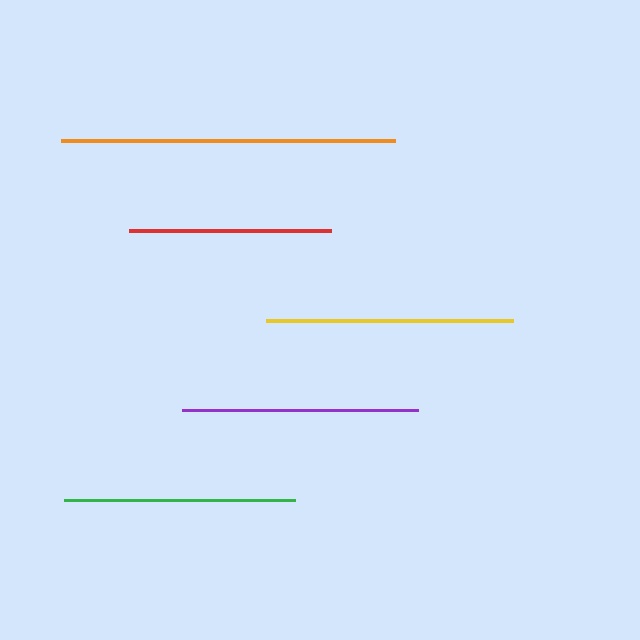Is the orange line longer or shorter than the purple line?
The orange line is longer than the purple line.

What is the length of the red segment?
The red segment is approximately 202 pixels long.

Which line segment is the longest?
The orange line is the longest at approximately 334 pixels.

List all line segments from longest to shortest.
From longest to shortest: orange, yellow, purple, green, red.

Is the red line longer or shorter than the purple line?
The purple line is longer than the red line.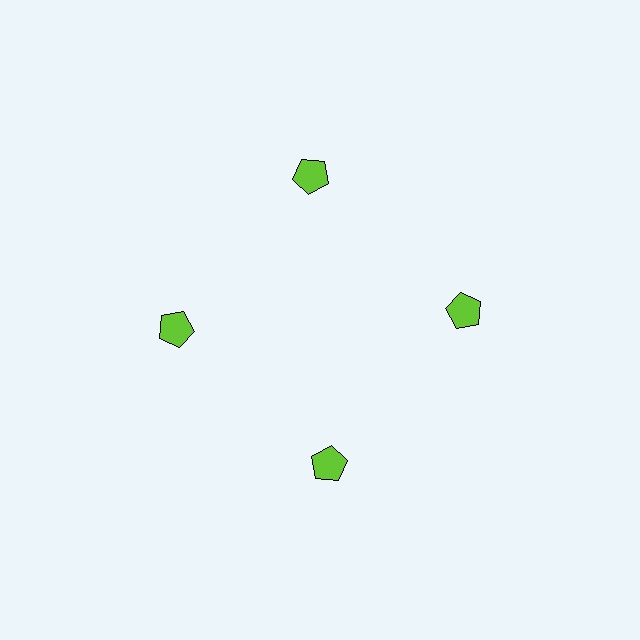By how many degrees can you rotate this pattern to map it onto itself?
The pattern maps onto itself every 90 degrees of rotation.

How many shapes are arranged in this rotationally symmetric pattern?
There are 4 shapes, arranged in 4 groups of 1.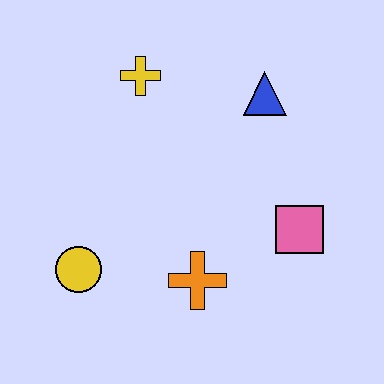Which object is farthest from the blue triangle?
The yellow circle is farthest from the blue triangle.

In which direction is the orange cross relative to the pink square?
The orange cross is to the left of the pink square.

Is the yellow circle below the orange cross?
No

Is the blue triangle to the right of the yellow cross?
Yes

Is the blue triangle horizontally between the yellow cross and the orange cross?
No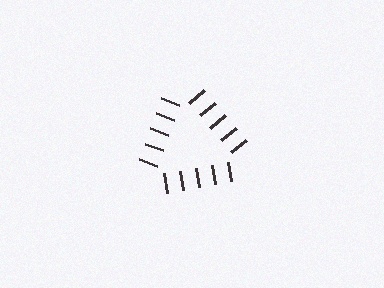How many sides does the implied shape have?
3 sides — the line-ends trace a triangle.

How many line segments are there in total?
15 — 5 along each of the 3 edges.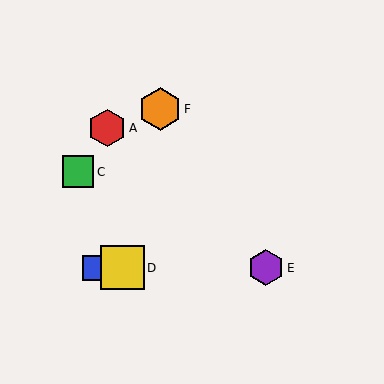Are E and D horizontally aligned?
Yes, both are at y≈268.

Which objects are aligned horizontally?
Objects B, D, E are aligned horizontally.